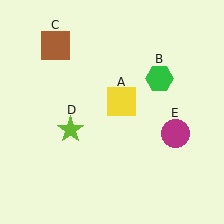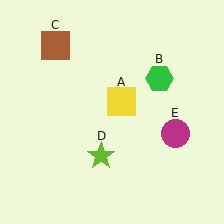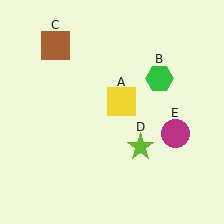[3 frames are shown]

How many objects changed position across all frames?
1 object changed position: lime star (object D).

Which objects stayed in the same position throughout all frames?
Yellow square (object A) and green hexagon (object B) and brown square (object C) and magenta circle (object E) remained stationary.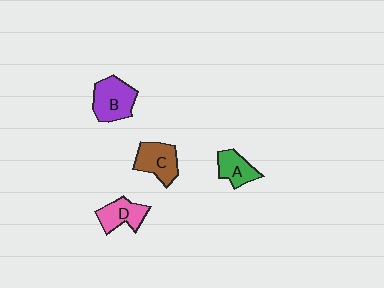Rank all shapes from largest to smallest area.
From largest to smallest: B (purple), C (brown), D (pink), A (green).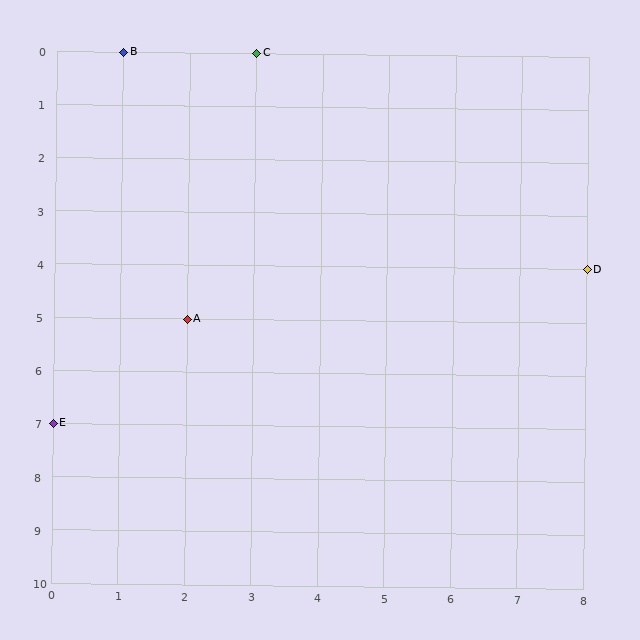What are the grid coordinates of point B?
Point B is at grid coordinates (1, 0).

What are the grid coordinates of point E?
Point E is at grid coordinates (0, 7).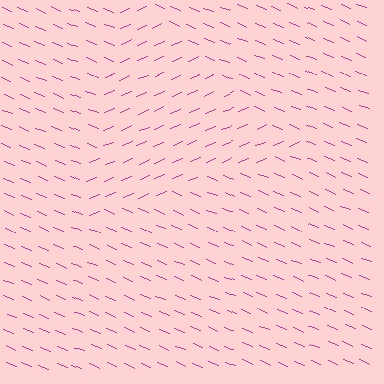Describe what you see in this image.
The image is filled with small magenta line segments. A triangle region in the image has lines oriented differently from the surrounding lines, creating a visible texture boundary.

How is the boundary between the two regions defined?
The boundary is defined purely by a change in line orientation (approximately 45 degrees difference). All lines are the same color and thickness.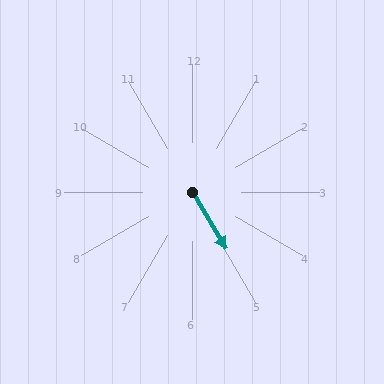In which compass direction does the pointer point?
Southeast.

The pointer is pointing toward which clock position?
Roughly 5 o'clock.